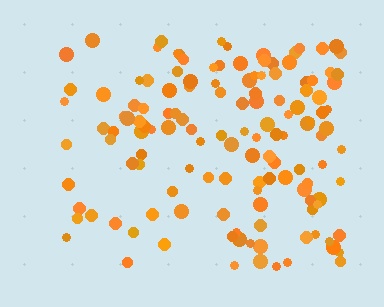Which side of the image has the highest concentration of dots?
The right.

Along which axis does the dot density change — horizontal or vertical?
Horizontal.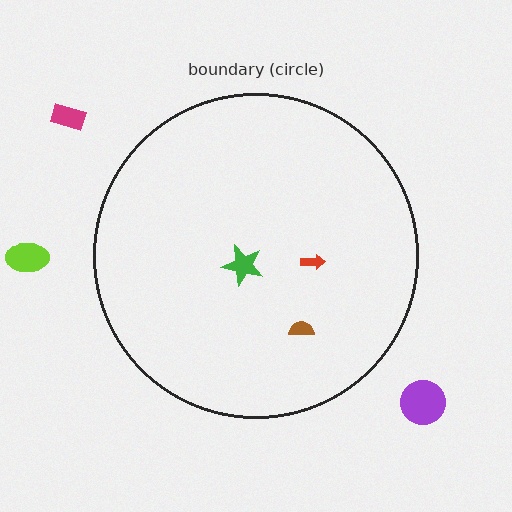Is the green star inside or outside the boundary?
Inside.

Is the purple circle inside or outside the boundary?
Outside.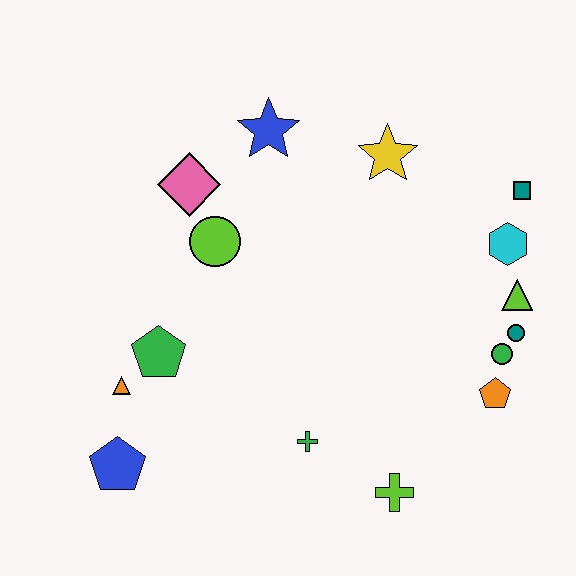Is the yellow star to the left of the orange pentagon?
Yes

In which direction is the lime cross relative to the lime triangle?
The lime cross is below the lime triangle.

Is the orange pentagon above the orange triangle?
No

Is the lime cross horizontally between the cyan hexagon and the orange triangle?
Yes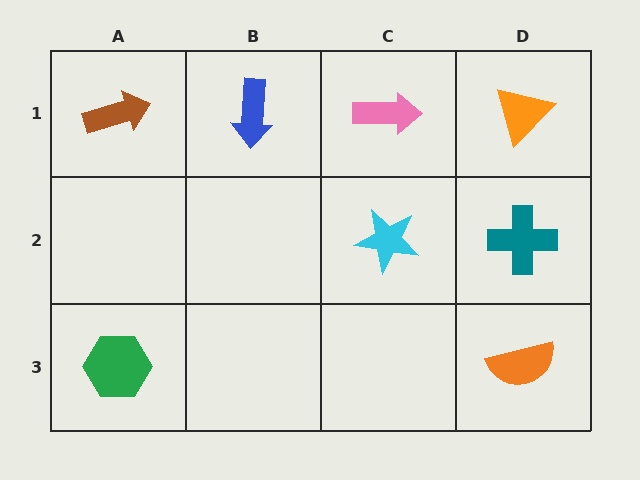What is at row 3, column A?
A green hexagon.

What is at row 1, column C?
A pink arrow.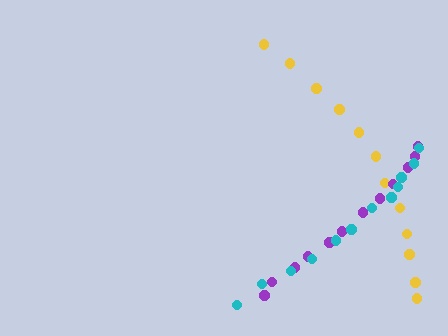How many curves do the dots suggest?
There are 3 distinct paths.